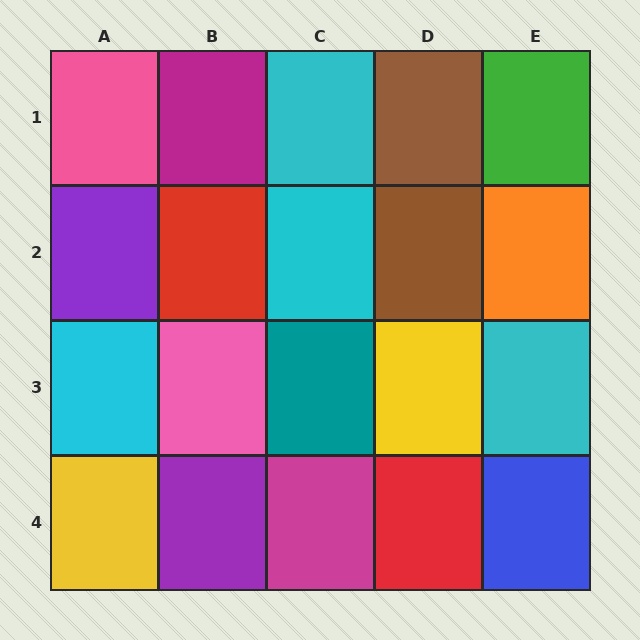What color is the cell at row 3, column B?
Pink.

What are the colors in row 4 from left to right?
Yellow, purple, magenta, red, blue.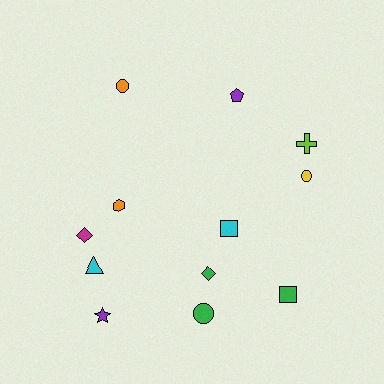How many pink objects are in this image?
There are no pink objects.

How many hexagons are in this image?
There is 1 hexagon.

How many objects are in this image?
There are 12 objects.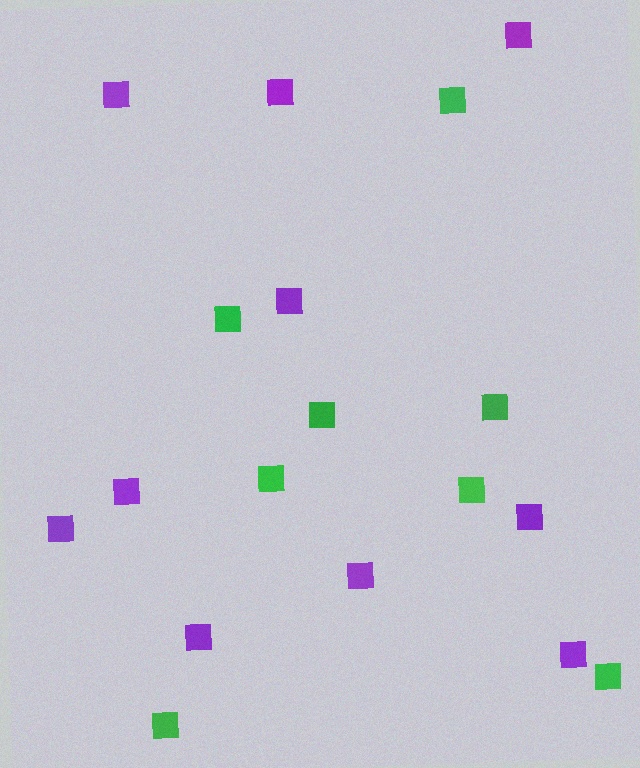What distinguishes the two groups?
There are 2 groups: one group of purple squares (10) and one group of green squares (8).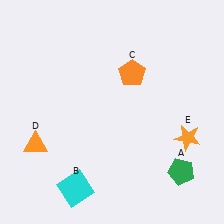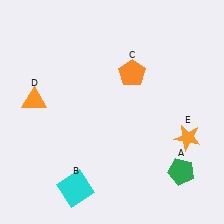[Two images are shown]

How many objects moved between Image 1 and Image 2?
1 object moved between the two images.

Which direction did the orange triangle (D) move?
The orange triangle (D) moved up.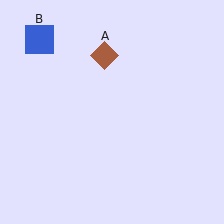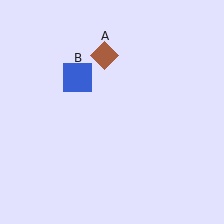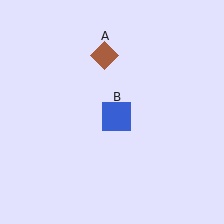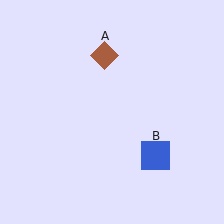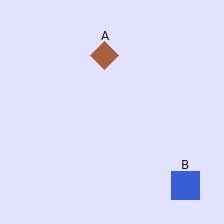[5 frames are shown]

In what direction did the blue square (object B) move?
The blue square (object B) moved down and to the right.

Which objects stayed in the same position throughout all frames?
Brown diamond (object A) remained stationary.